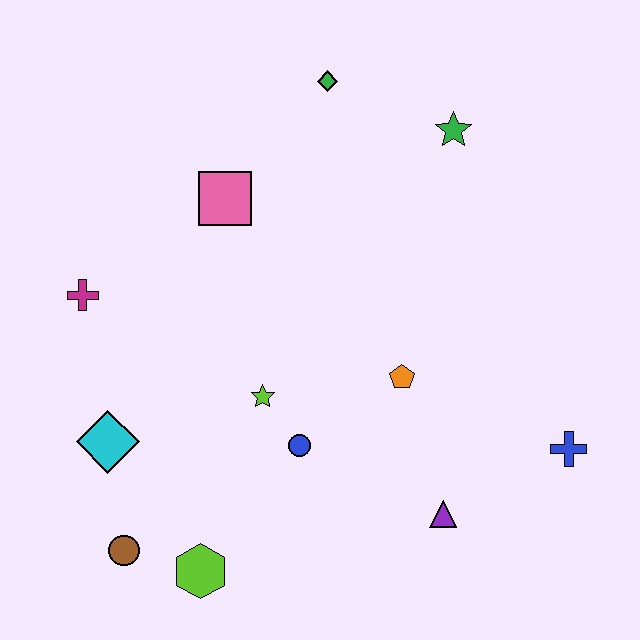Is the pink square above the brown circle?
Yes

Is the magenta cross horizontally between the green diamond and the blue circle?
No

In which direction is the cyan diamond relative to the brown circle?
The cyan diamond is above the brown circle.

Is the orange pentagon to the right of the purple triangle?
No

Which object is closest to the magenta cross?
The cyan diamond is closest to the magenta cross.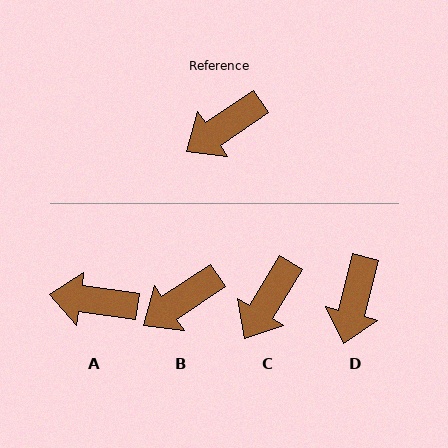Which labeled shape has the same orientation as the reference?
B.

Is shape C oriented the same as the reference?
No, it is off by about 25 degrees.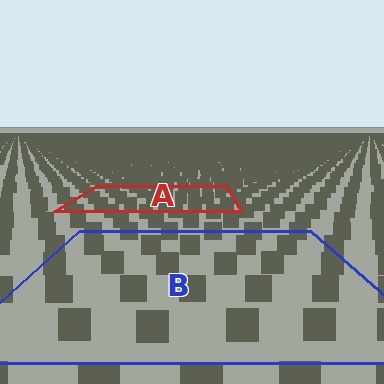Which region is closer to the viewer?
Region B is closer. The texture elements there are larger and more spread out.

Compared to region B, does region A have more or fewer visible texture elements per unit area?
Region A has more texture elements per unit area — they are packed more densely because it is farther away.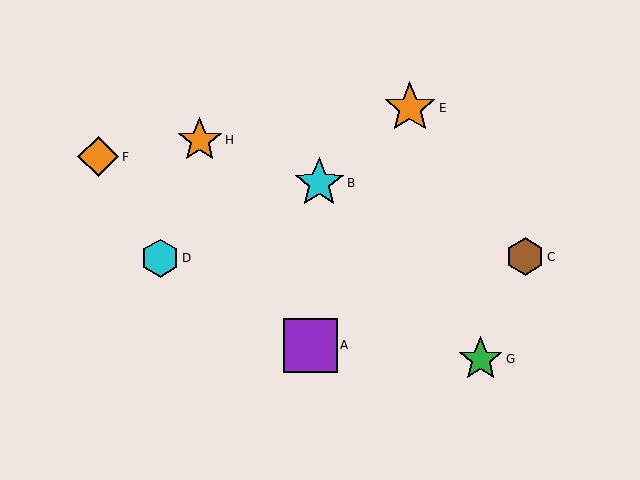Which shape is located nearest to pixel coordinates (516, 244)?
The brown hexagon (labeled C) at (525, 257) is nearest to that location.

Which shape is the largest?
The purple square (labeled A) is the largest.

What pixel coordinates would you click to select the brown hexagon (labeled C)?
Click at (525, 257) to select the brown hexagon C.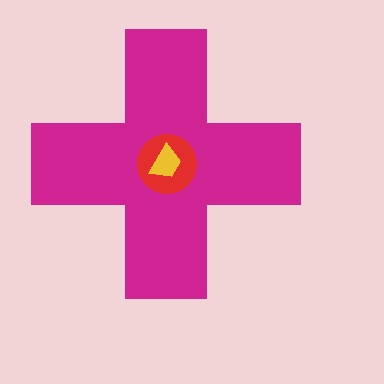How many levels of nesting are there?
3.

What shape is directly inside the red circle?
The yellow trapezoid.